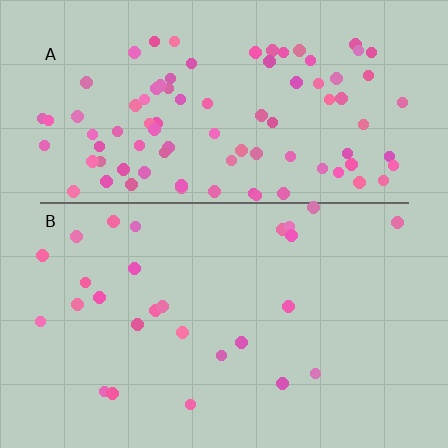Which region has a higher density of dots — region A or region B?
A (the top).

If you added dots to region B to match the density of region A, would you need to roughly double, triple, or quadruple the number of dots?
Approximately triple.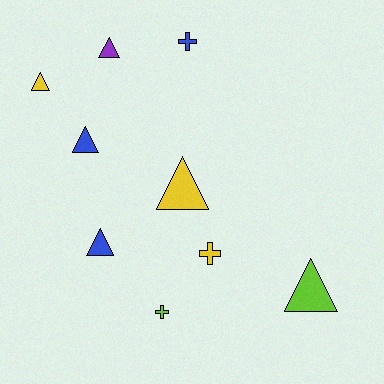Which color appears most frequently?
Blue, with 3 objects.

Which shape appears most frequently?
Triangle, with 6 objects.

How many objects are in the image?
There are 9 objects.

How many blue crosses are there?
There is 1 blue cross.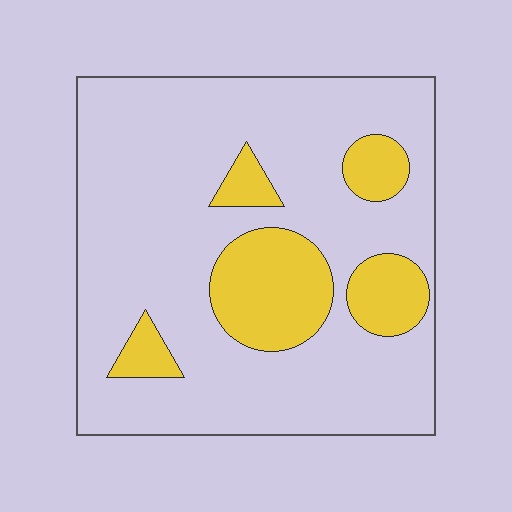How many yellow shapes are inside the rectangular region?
5.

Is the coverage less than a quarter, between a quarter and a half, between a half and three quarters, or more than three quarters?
Less than a quarter.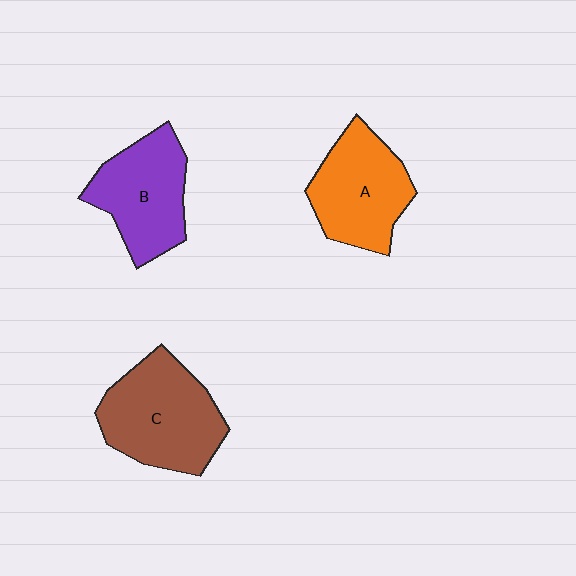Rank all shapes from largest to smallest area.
From largest to smallest: C (brown), A (orange), B (purple).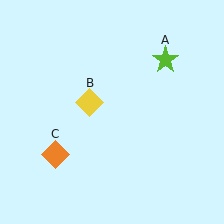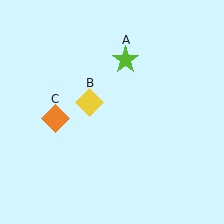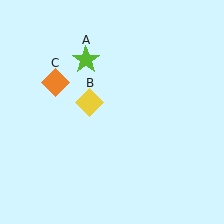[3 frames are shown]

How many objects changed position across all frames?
2 objects changed position: lime star (object A), orange diamond (object C).